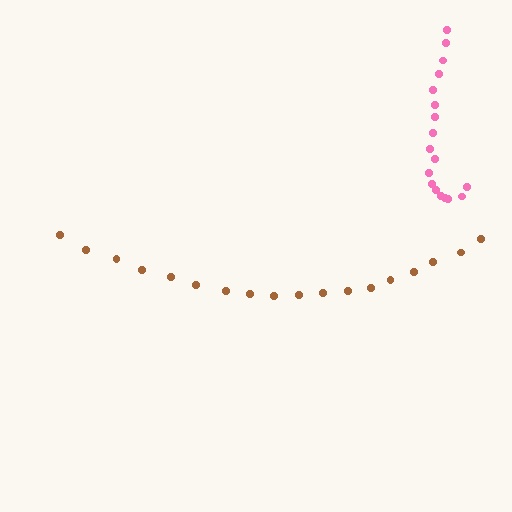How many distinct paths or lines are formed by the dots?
There are 2 distinct paths.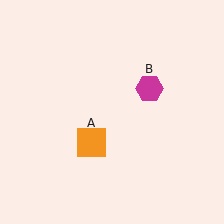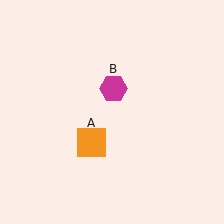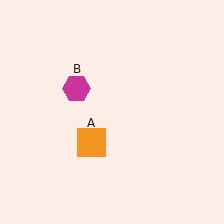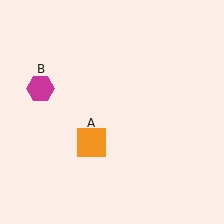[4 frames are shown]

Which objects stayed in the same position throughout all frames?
Orange square (object A) remained stationary.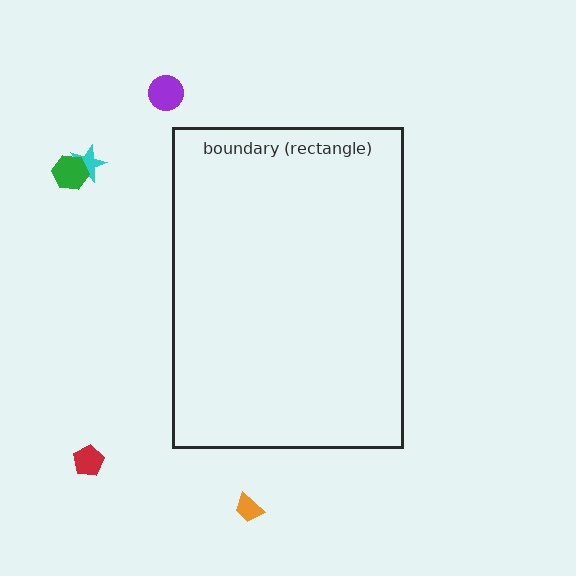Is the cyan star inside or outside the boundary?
Outside.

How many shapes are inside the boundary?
0 inside, 5 outside.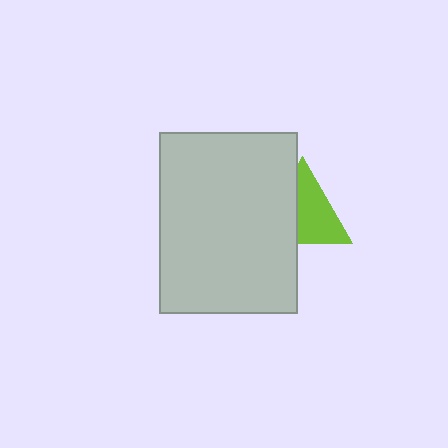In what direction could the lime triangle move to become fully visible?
The lime triangle could move right. That would shift it out from behind the light gray rectangle entirely.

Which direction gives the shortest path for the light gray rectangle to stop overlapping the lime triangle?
Moving left gives the shortest separation.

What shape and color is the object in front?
The object in front is a light gray rectangle.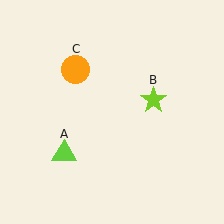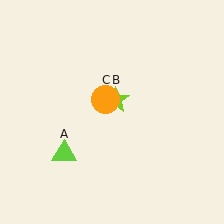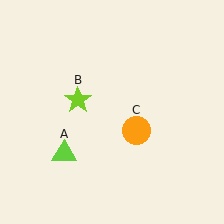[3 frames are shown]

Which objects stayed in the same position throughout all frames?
Lime triangle (object A) remained stationary.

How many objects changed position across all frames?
2 objects changed position: lime star (object B), orange circle (object C).